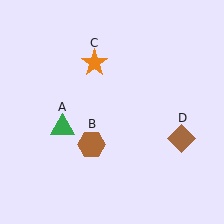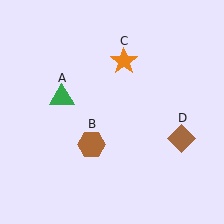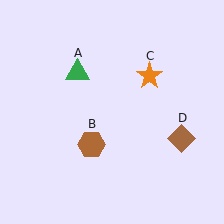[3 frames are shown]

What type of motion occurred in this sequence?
The green triangle (object A), orange star (object C) rotated clockwise around the center of the scene.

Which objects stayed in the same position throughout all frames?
Brown hexagon (object B) and brown diamond (object D) remained stationary.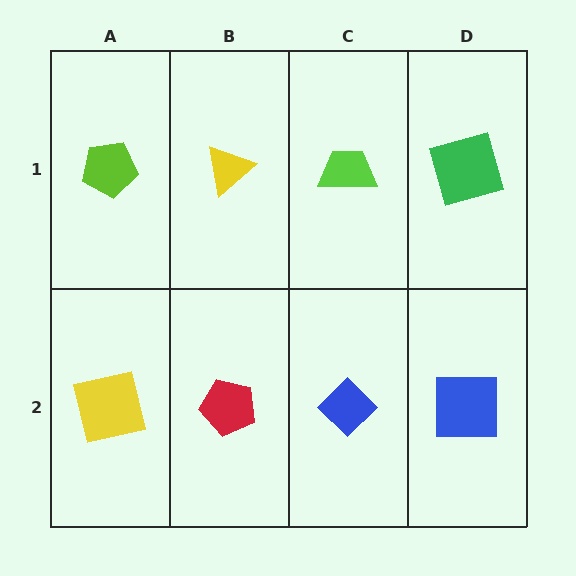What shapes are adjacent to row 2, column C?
A lime trapezoid (row 1, column C), a red pentagon (row 2, column B), a blue square (row 2, column D).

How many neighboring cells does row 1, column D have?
2.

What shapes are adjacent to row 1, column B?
A red pentagon (row 2, column B), a lime pentagon (row 1, column A), a lime trapezoid (row 1, column C).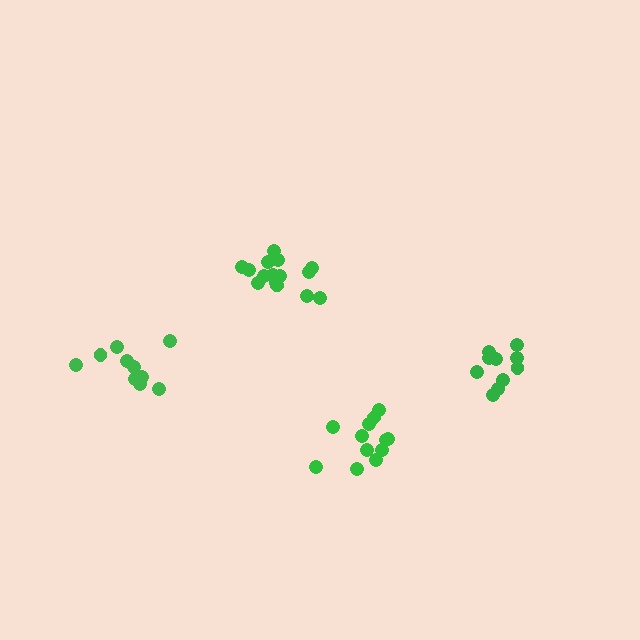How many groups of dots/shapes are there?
There are 4 groups.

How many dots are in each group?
Group 1: 15 dots, Group 2: 12 dots, Group 3: 11 dots, Group 4: 10 dots (48 total).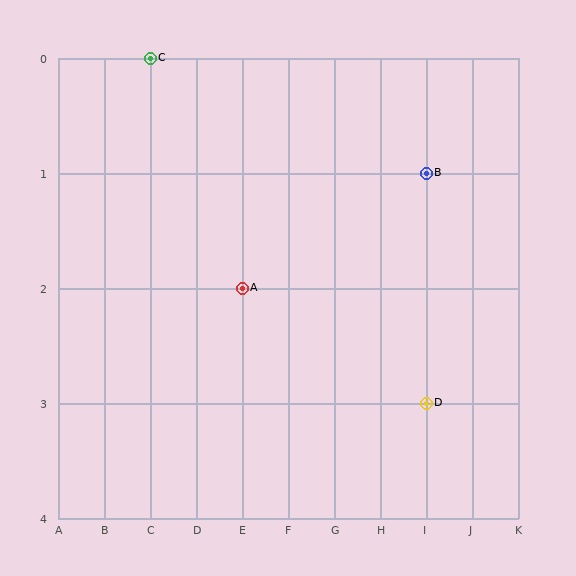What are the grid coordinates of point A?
Point A is at grid coordinates (E, 2).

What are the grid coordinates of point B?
Point B is at grid coordinates (I, 1).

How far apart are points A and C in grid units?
Points A and C are 2 columns and 2 rows apart (about 2.8 grid units diagonally).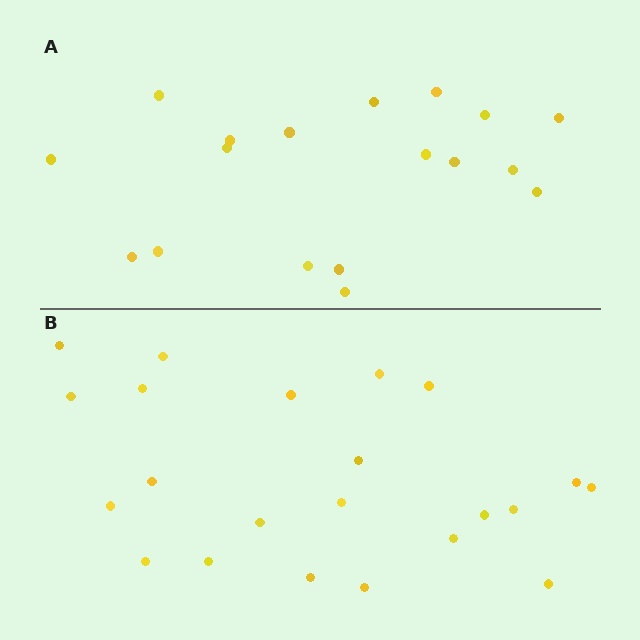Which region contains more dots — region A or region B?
Region B (the bottom region) has more dots.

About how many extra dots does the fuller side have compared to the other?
Region B has about 4 more dots than region A.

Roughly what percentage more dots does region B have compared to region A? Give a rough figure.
About 20% more.